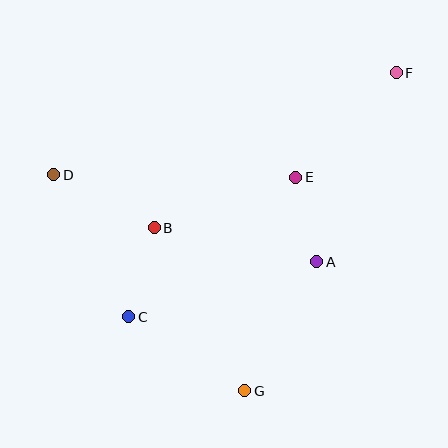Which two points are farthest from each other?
Points C and F are farthest from each other.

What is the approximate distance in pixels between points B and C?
The distance between B and C is approximately 93 pixels.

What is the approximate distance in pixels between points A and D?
The distance between A and D is approximately 277 pixels.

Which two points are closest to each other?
Points A and E are closest to each other.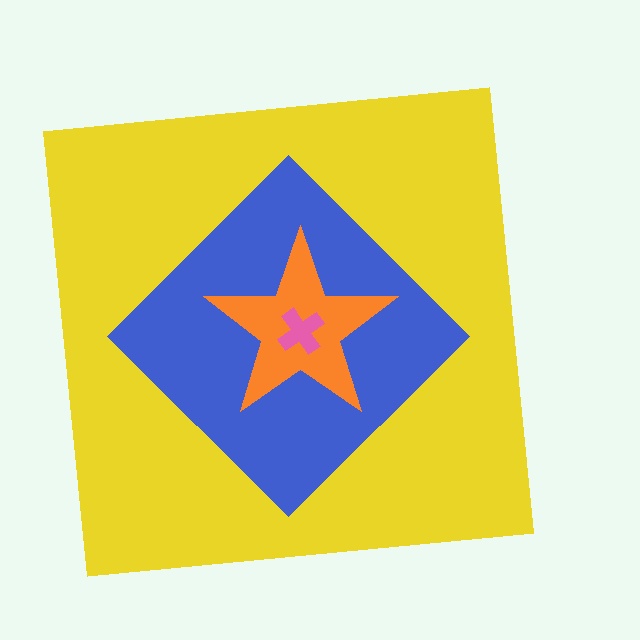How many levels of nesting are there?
4.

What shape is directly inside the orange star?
The pink cross.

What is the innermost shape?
The pink cross.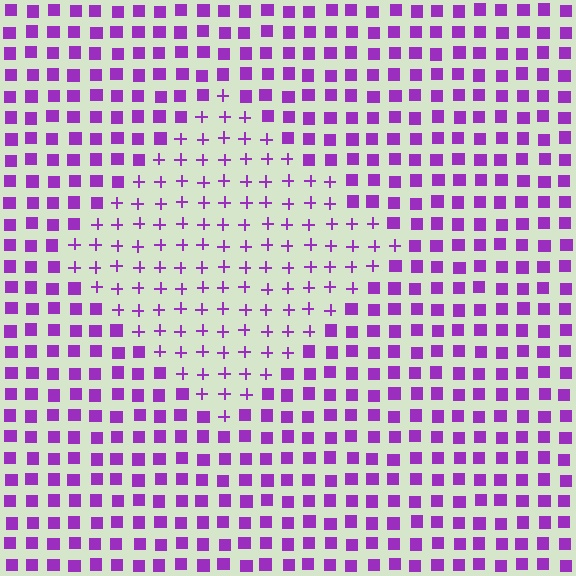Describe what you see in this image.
The image is filled with small purple elements arranged in a uniform grid. A diamond-shaped region contains plus signs, while the surrounding area contains squares. The boundary is defined purely by the change in element shape.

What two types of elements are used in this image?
The image uses plus signs inside the diamond region and squares outside it.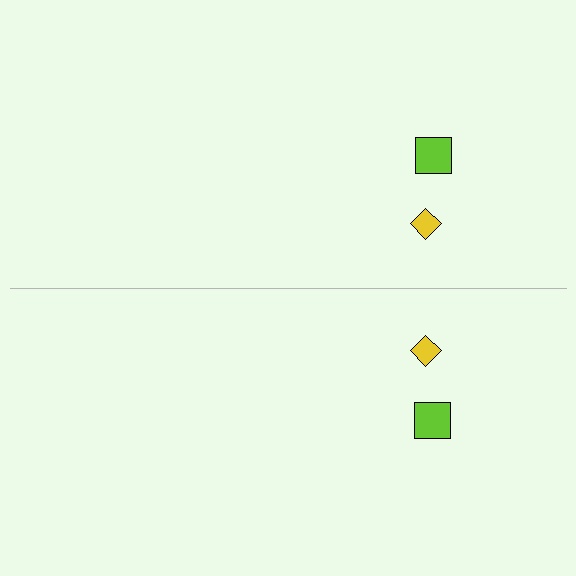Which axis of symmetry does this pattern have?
The pattern has a horizontal axis of symmetry running through the center of the image.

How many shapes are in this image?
There are 4 shapes in this image.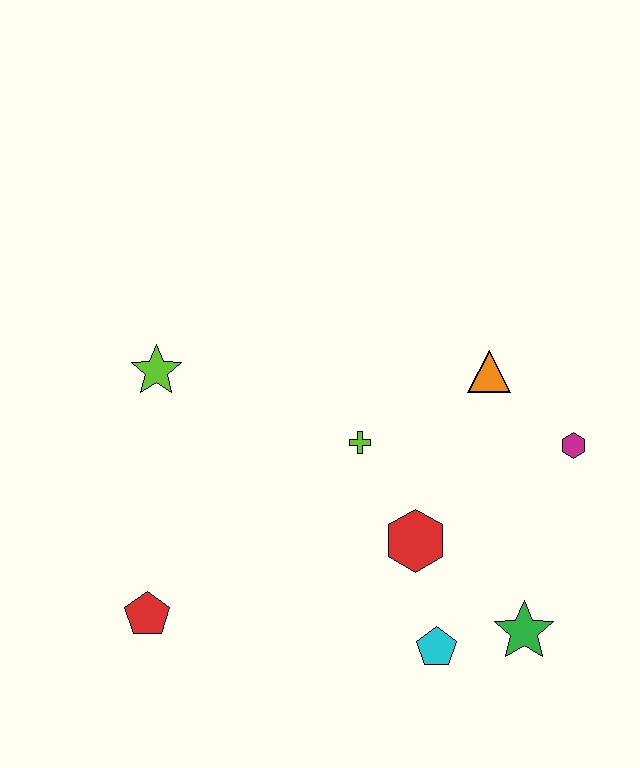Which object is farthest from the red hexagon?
The lime star is farthest from the red hexagon.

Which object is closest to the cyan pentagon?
The green star is closest to the cyan pentagon.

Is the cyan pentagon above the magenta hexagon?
No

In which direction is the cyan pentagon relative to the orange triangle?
The cyan pentagon is below the orange triangle.